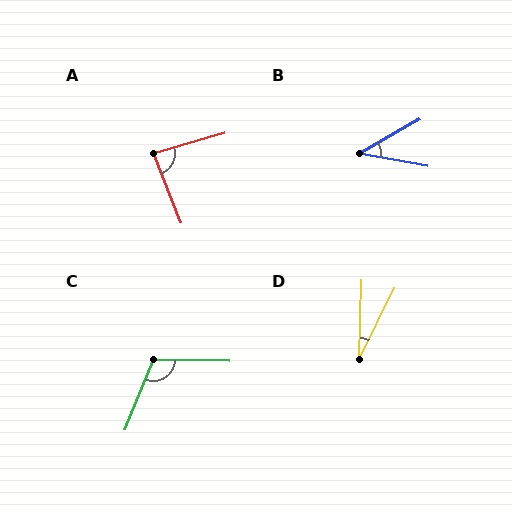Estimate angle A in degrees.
Approximately 84 degrees.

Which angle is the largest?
C, at approximately 111 degrees.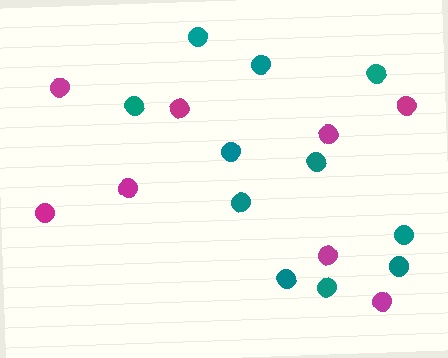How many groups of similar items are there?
There are 2 groups: one group of teal circles (11) and one group of magenta circles (8).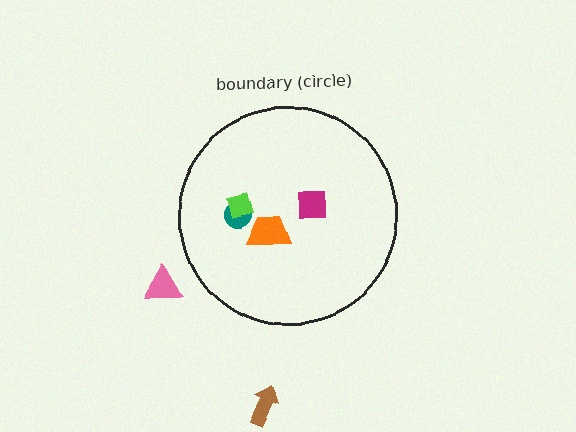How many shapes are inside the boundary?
4 inside, 2 outside.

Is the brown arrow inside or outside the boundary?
Outside.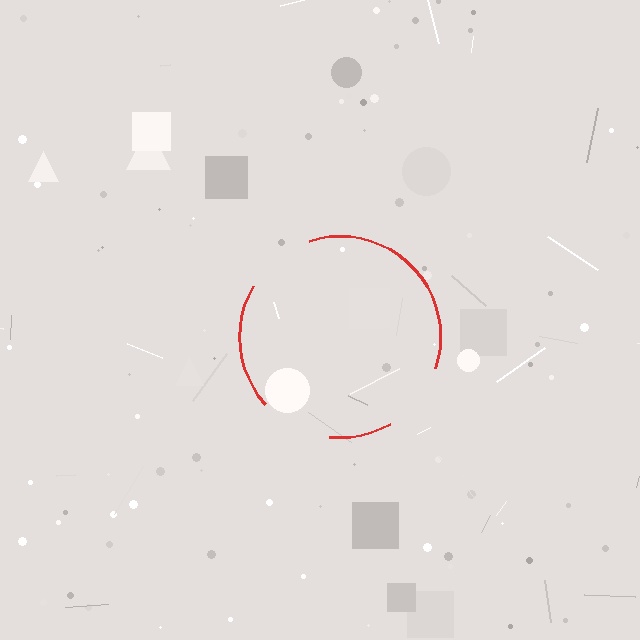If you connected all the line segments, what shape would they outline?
They would outline a circle.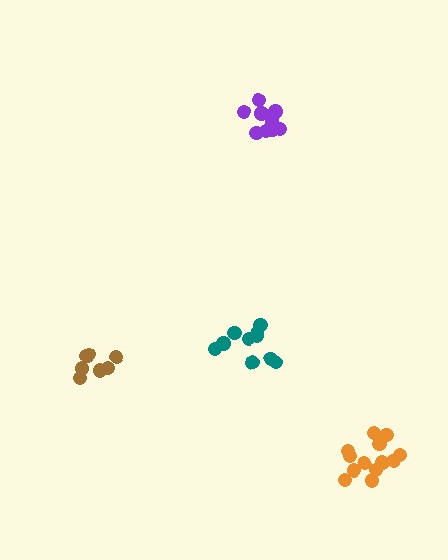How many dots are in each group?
Group 1: 7 dots, Group 2: 13 dots, Group 3: 11 dots, Group 4: 11 dots (42 total).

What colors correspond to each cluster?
The clusters are colored: brown, orange, purple, teal.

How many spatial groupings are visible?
There are 4 spatial groupings.